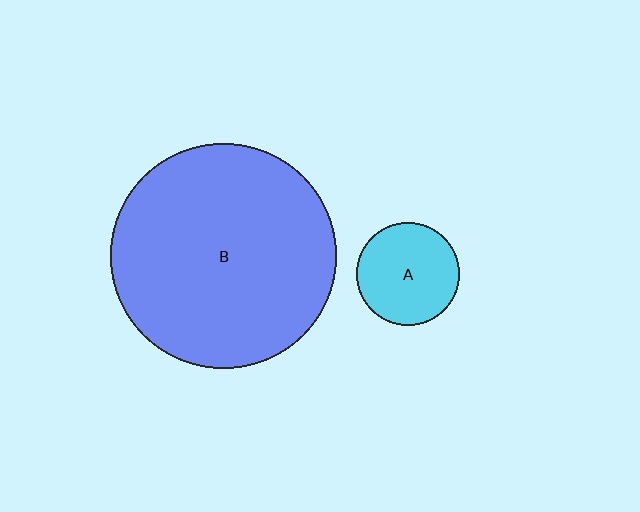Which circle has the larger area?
Circle B (blue).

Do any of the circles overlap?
No, none of the circles overlap.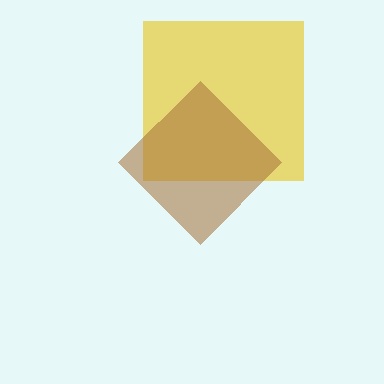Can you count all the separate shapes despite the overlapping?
Yes, there are 2 separate shapes.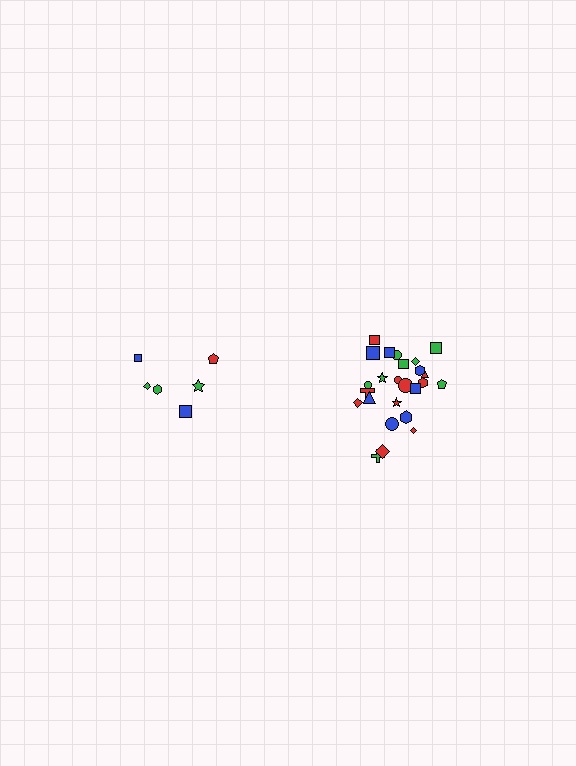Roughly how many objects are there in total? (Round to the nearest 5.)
Roughly 30 objects in total.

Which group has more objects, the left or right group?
The right group.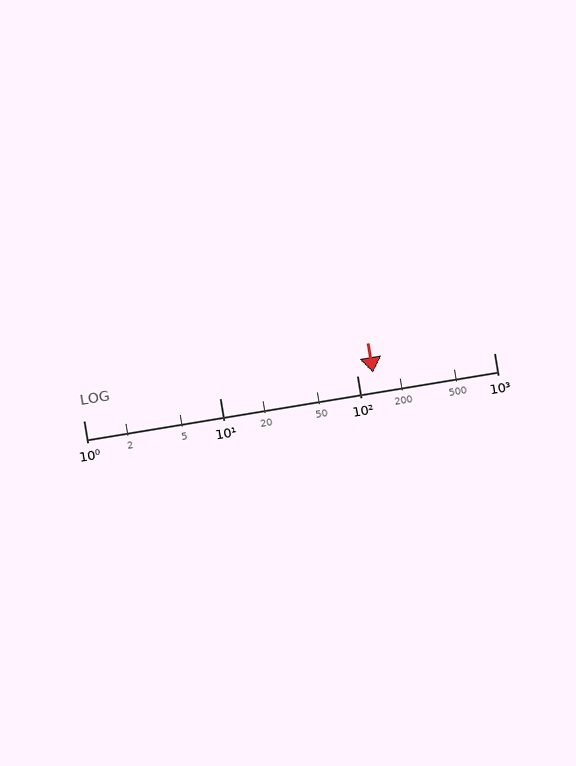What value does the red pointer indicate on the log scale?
The pointer indicates approximately 130.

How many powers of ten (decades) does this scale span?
The scale spans 3 decades, from 1 to 1000.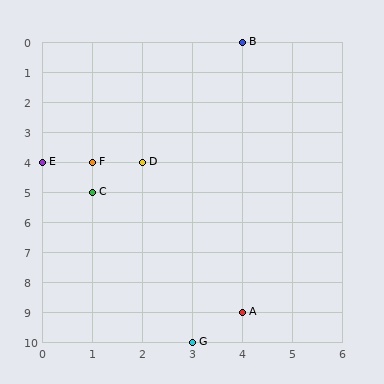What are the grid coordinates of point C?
Point C is at grid coordinates (1, 5).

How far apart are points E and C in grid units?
Points E and C are 1 column and 1 row apart (about 1.4 grid units diagonally).